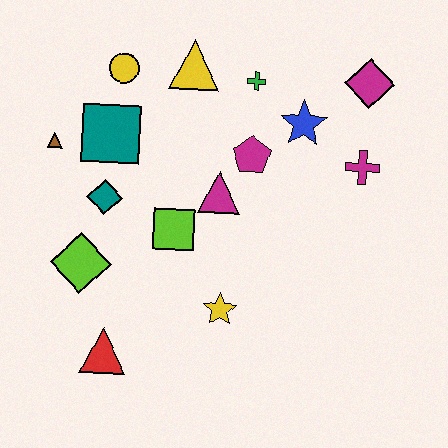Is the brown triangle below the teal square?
Yes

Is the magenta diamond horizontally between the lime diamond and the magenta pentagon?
No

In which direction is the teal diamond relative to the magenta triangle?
The teal diamond is to the left of the magenta triangle.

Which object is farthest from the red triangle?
The magenta diamond is farthest from the red triangle.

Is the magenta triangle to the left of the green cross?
Yes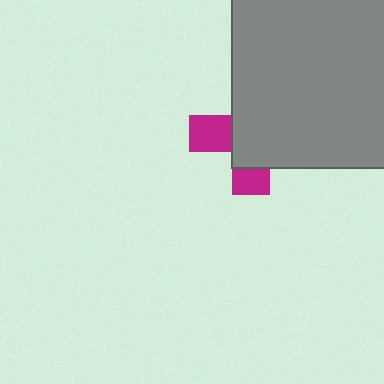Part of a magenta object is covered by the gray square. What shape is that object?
It is a cross.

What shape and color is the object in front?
The object in front is a gray square.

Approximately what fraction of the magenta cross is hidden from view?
Roughly 68% of the magenta cross is hidden behind the gray square.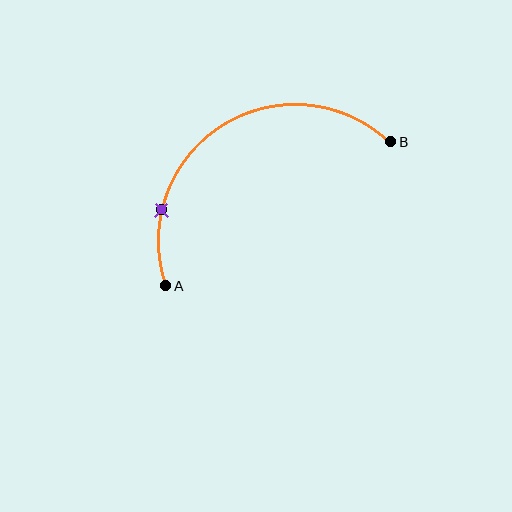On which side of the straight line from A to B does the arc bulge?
The arc bulges above the straight line connecting A and B.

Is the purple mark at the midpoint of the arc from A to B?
No. The purple mark lies on the arc but is closer to endpoint A. The arc midpoint would be at the point on the curve equidistant along the arc from both A and B.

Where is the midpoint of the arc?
The arc midpoint is the point on the curve farthest from the straight line joining A and B. It sits above that line.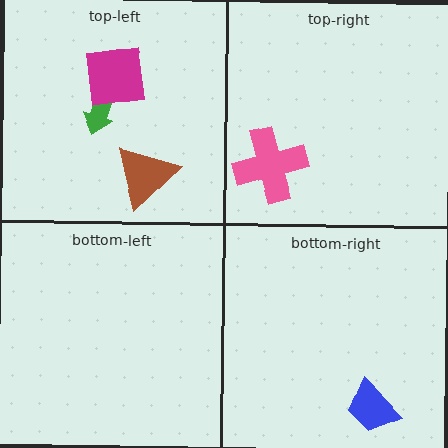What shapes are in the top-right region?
The pink cross.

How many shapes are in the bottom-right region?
1.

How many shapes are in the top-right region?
1.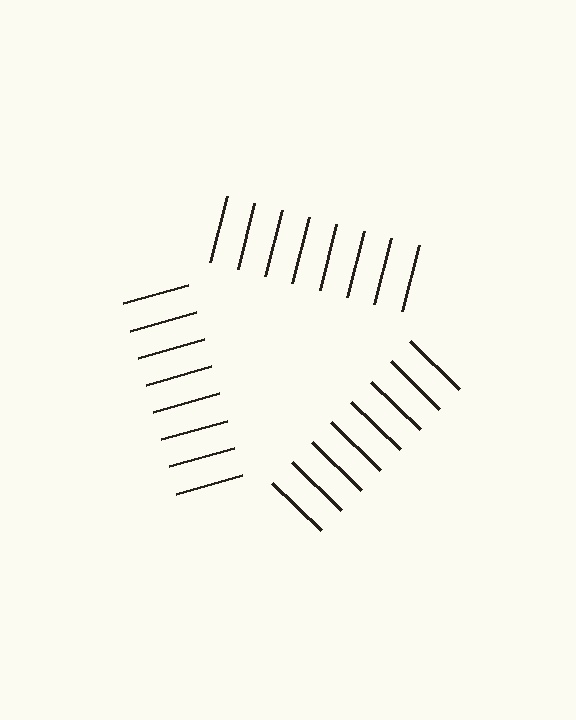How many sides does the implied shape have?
3 sides — the line-ends trace a triangle.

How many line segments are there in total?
24 — 8 along each of the 3 edges.